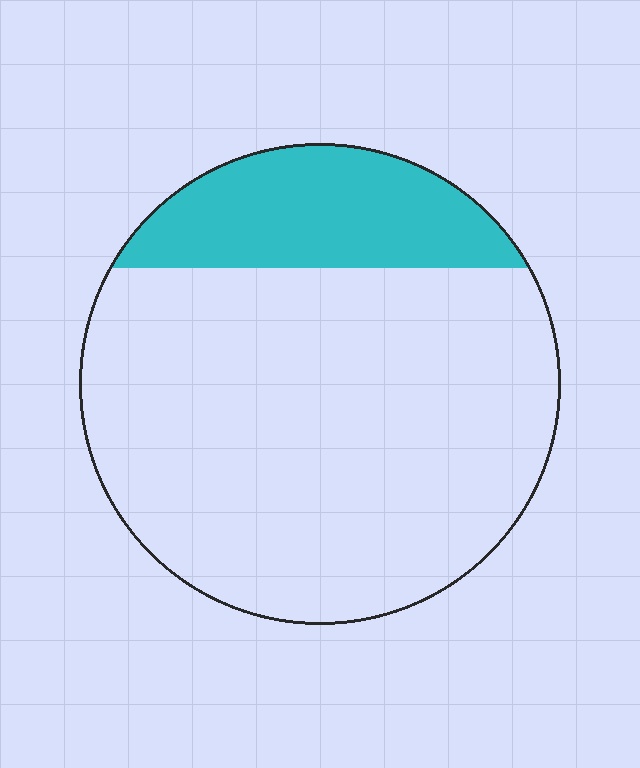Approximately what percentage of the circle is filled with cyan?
Approximately 20%.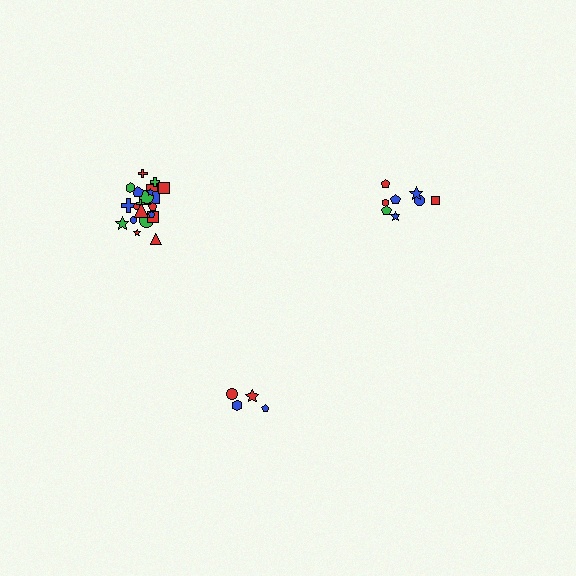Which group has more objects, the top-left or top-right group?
The top-left group.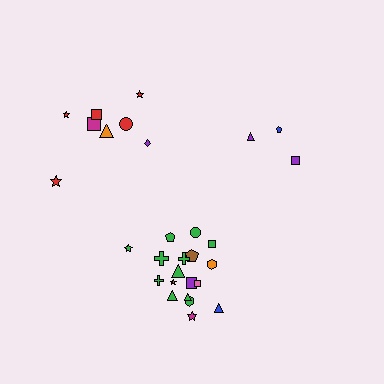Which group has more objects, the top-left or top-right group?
The top-left group.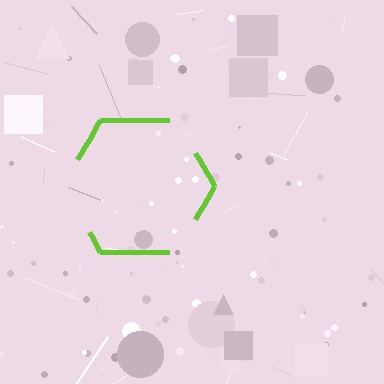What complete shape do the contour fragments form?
The contour fragments form a hexagon.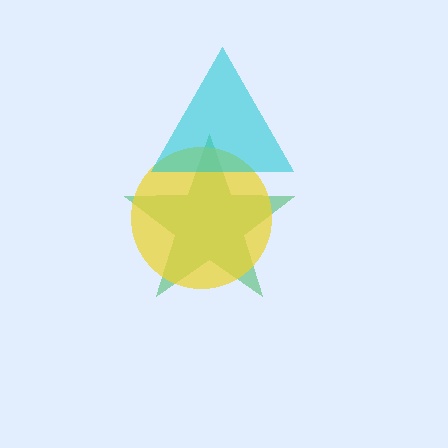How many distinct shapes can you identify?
There are 3 distinct shapes: a green star, a yellow circle, a cyan triangle.